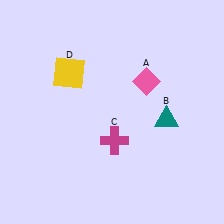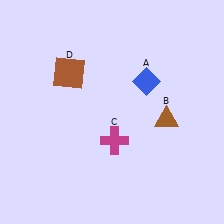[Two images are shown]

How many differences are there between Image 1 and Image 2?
There are 3 differences between the two images.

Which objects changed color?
A changed from pink to blue. B changed from teal to brown. D changed from yellow to brown.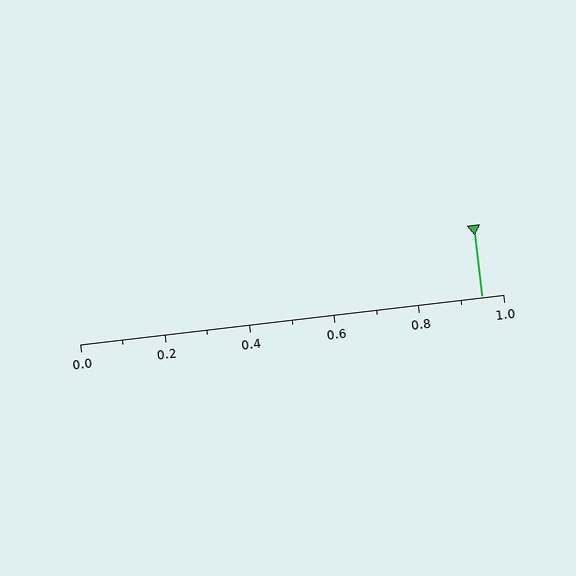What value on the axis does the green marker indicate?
The marker indicates approximately 0.95.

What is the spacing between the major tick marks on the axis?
The major ticks are spaced 0.2 apart.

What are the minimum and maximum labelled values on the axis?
The axis runs from 0.0 to 1.0.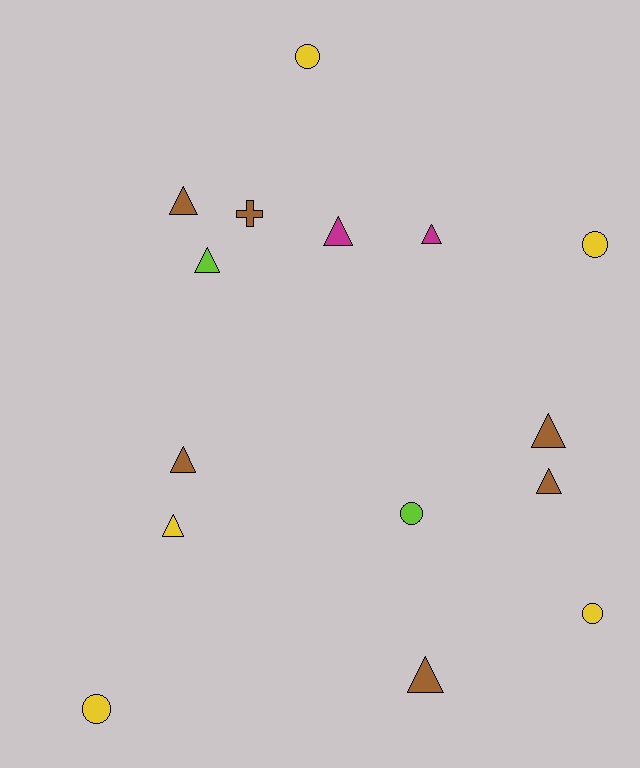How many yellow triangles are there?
There is 1 yellow triangle.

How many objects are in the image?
There are 15 objects.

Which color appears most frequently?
Brown, with 6 objects.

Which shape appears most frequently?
Triangle, with 9 objects.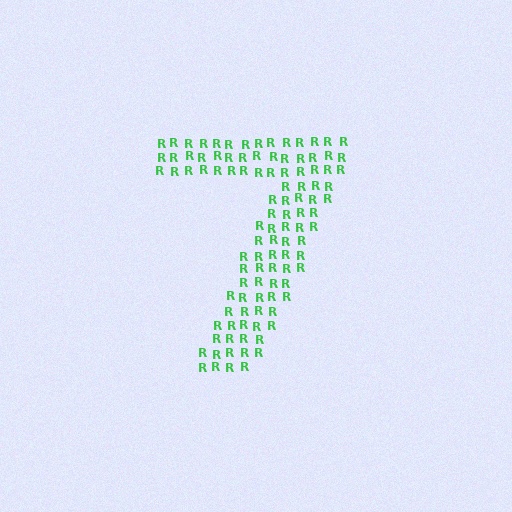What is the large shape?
The large shape is the digit 7.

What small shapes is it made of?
It is made of small letter R's.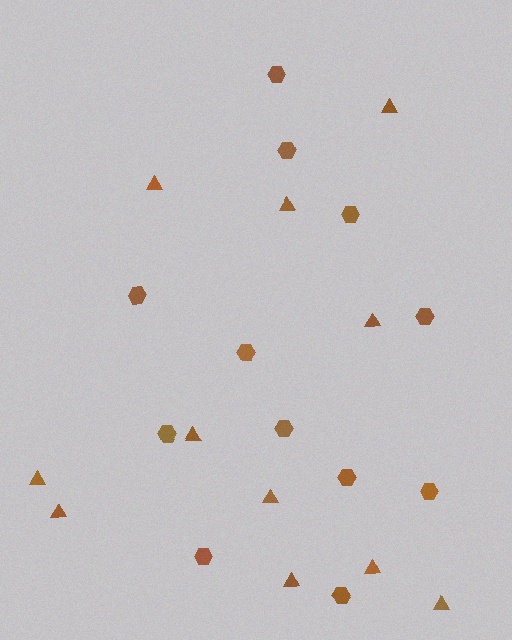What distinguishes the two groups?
There are 2 groups: one group of hexagons (12) and one group of triangles (11).